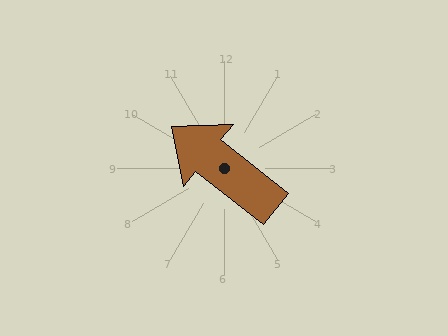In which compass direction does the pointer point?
Northwest.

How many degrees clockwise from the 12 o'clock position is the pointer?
Approximately 308 degrees.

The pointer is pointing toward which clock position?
Roughly 10 o'clock.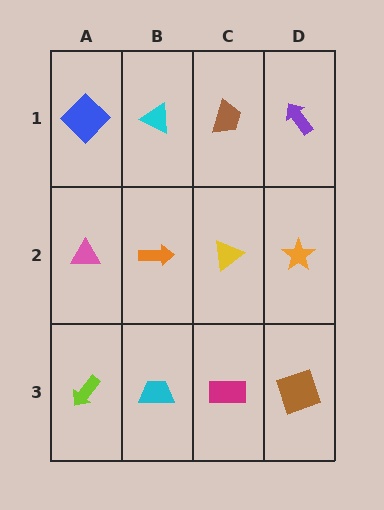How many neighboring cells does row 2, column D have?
3.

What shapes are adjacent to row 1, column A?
A pink triangle (row 2, column A), a cyan triangle (row 1, column B).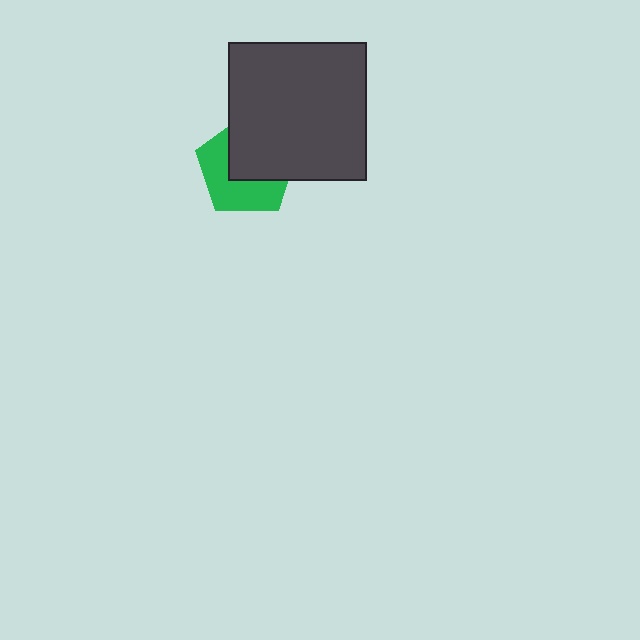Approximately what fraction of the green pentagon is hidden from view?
Roughly 51% of the green pentagon is hidden behind the dark gray square.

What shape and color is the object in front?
The object in front is a dark gray square.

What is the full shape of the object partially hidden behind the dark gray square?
The partially hidden object is a green pentagon.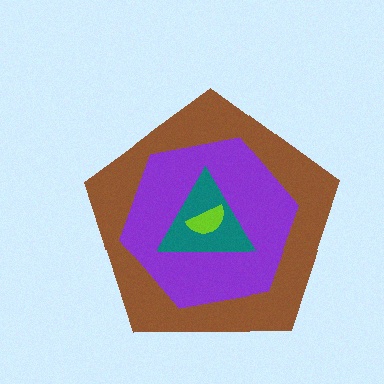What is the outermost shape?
The brown pentagon.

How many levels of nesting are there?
4.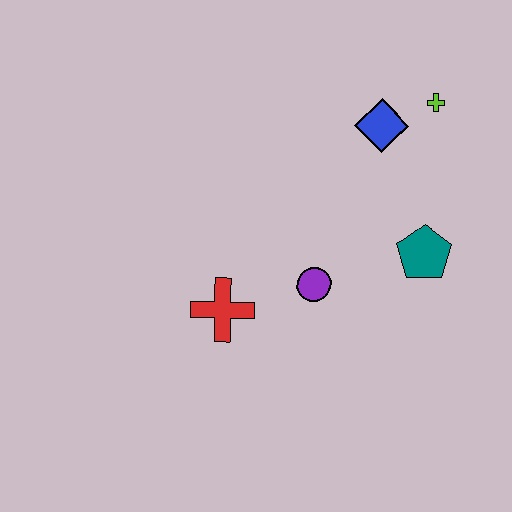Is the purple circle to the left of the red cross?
No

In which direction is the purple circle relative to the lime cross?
The purple circle is below the lime cross.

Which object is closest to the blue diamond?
The lime cross is closest to the blue diamond.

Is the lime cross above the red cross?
Yes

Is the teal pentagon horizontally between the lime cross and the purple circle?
Yes